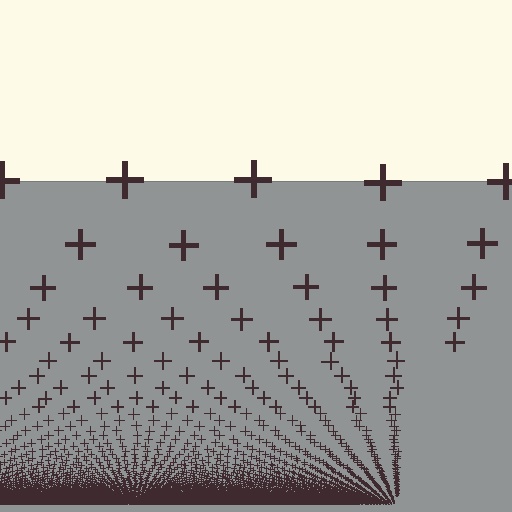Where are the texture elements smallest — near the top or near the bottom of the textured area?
Near the bottom.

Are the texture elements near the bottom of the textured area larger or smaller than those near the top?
Smaller. The gradient is inverted — elements near the bottom are smaller and denser.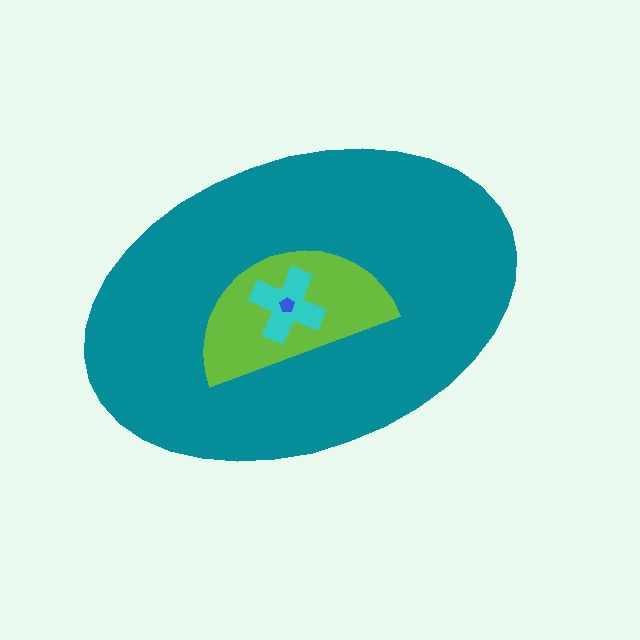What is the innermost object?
The blue pentagon.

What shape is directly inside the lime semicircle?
The cyan cross.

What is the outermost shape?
The teal ellipse.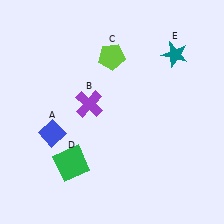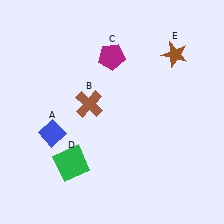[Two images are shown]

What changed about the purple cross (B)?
In Image 1, B is purple. In Image 2, it changed to brown.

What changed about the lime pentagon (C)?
In Image 1, C is lime. In Image 2, it changed to magenta.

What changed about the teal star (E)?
In Image 1, E is teal. In Image 2, it changed to brown.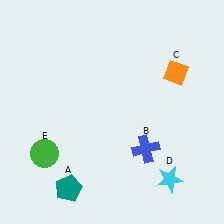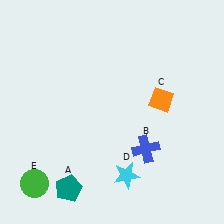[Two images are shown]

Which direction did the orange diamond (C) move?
The orange diamond (C) moved down.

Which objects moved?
The objects that moved are: the orange diamond (C), the cyan star (D), the green circle (E).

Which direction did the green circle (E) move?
The green circle (E) moved down.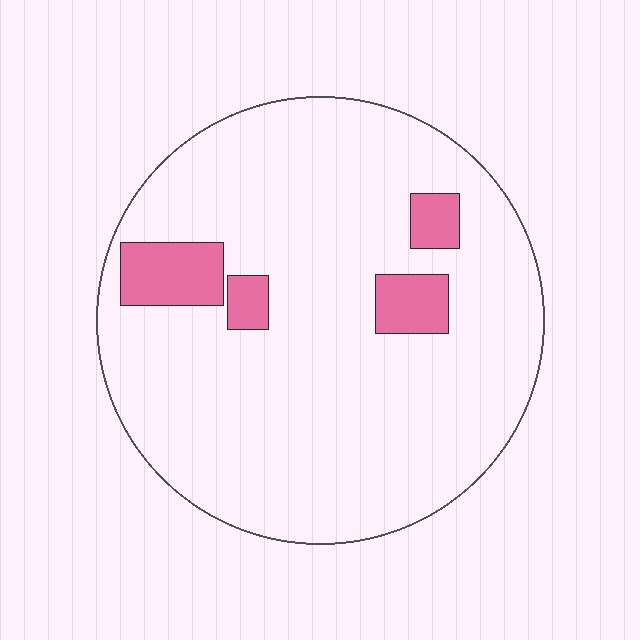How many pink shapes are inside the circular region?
4.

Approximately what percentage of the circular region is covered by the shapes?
Approximately 10%.